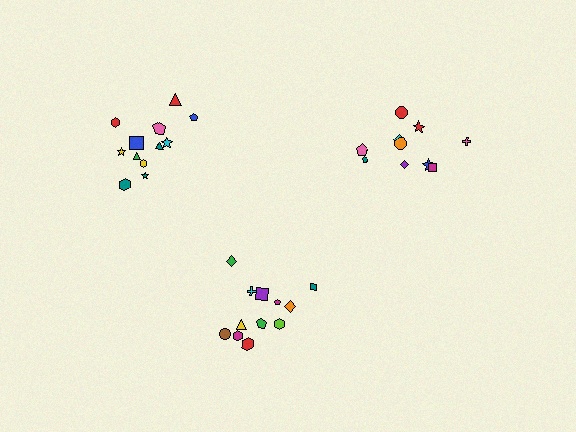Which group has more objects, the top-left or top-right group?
The top-left group.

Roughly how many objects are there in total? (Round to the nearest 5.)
Roughly 35 objects in total.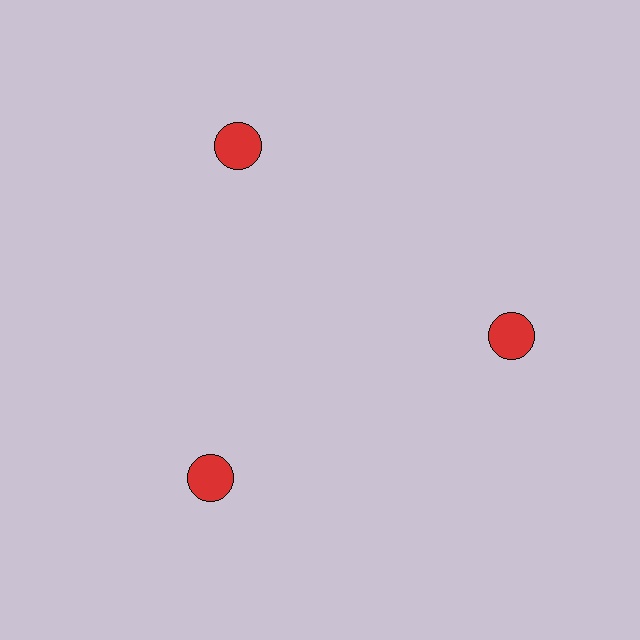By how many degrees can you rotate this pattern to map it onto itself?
The pattern maps onto itself every 120 degrees of rotation.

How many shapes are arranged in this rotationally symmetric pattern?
There are 3 shapes, arranged in 3 groups of 1.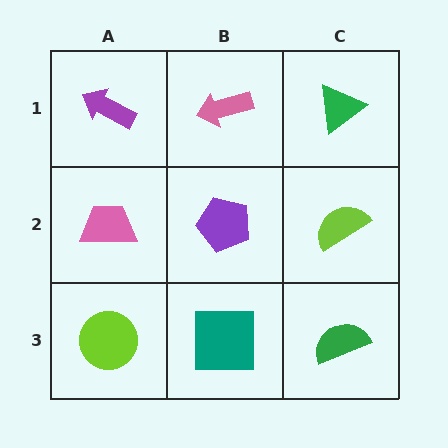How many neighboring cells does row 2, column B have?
4.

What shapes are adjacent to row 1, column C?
A lime semicircle (row 2, column C), a pink arrow (row 1, column B).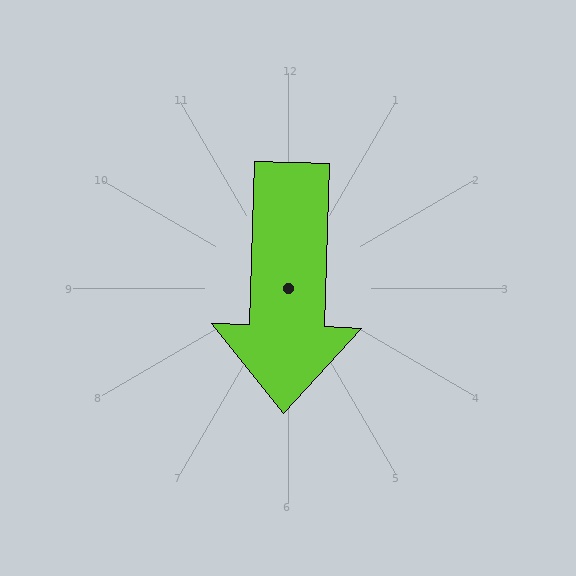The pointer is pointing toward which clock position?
Roughly 6 o'clock.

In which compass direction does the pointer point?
South.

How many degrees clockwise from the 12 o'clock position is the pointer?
Approximately 182 degrees.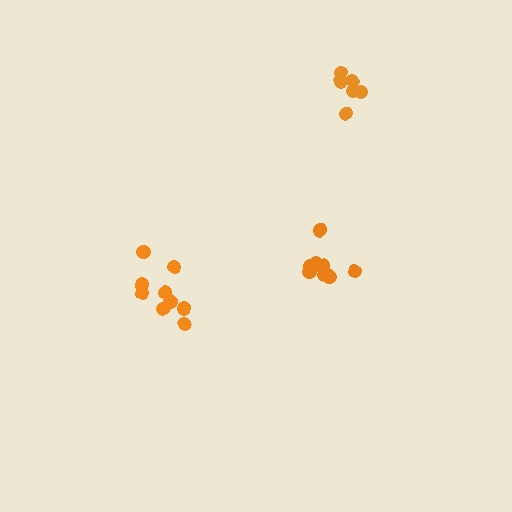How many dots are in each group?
Group 1: 9 dots, Group 2: 6 dots, Group 3: 10 dots (25 total).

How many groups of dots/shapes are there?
There are 3 groups.